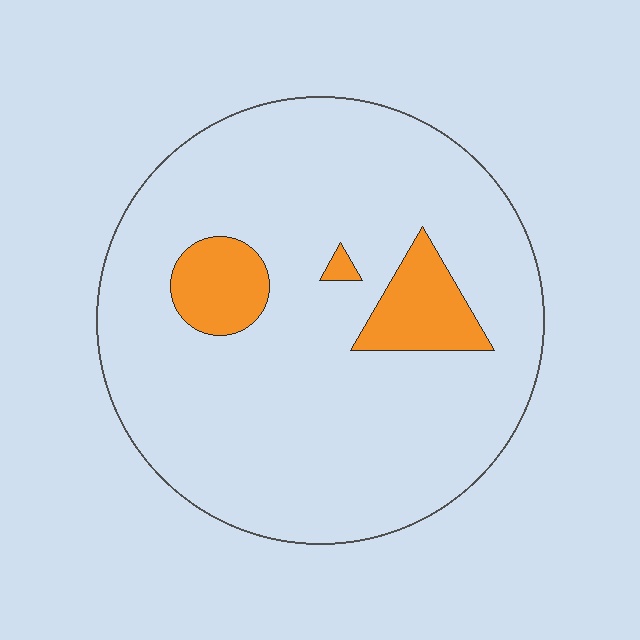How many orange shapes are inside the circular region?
3.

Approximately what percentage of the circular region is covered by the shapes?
Approximately 10%.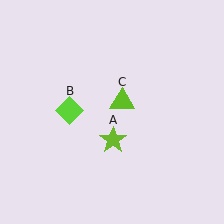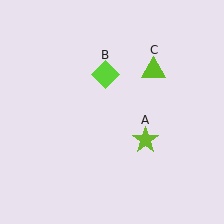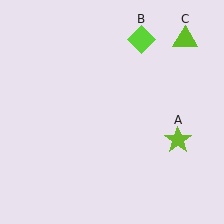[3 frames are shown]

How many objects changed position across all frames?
3 objects changed position: lime star (object A), lime diamond (object B), lime triangle (object C).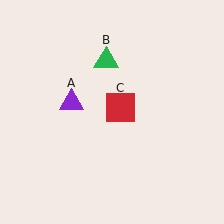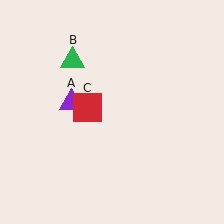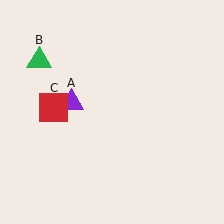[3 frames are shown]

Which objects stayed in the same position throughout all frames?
Purple triangle (object A) remained stationary.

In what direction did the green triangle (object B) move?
The green triangle (object B) moved left.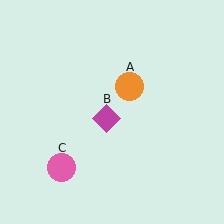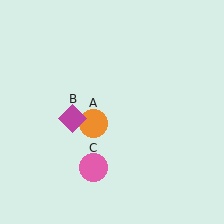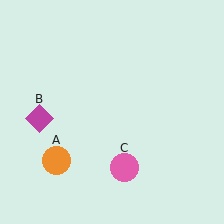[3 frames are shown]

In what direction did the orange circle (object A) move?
The orange circle (object A) moved down and to the left.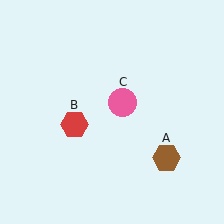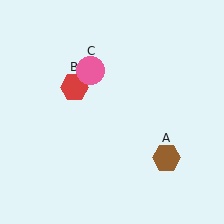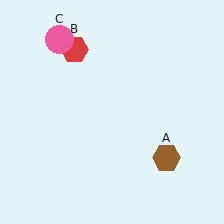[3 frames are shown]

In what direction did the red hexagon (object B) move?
The red hexagon (object B) moved up.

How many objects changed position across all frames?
2 objects changed position: red hexagon (object B), pink circle (object C).